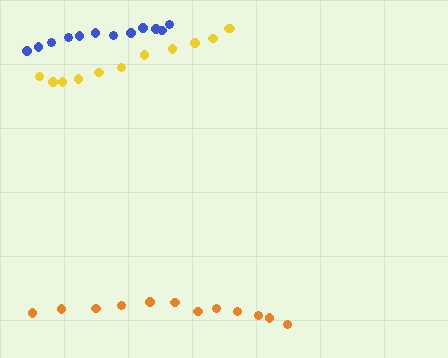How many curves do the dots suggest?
There are 3 distinct paths.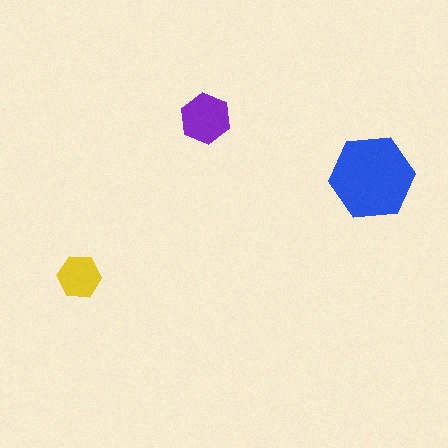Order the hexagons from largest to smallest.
the blue one, the purple one, the yellow one.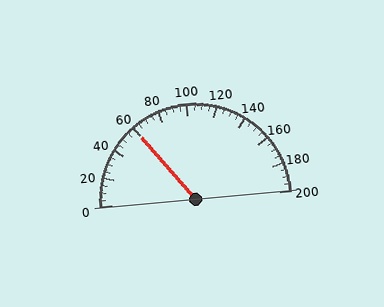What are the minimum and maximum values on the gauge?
The gauge ranges from 0 to 200.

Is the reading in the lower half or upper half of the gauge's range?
The reading is in the lower half of the range (0 to 200).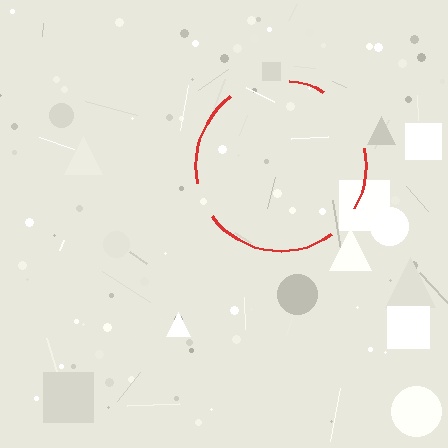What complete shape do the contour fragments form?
The contour fragments form a circle.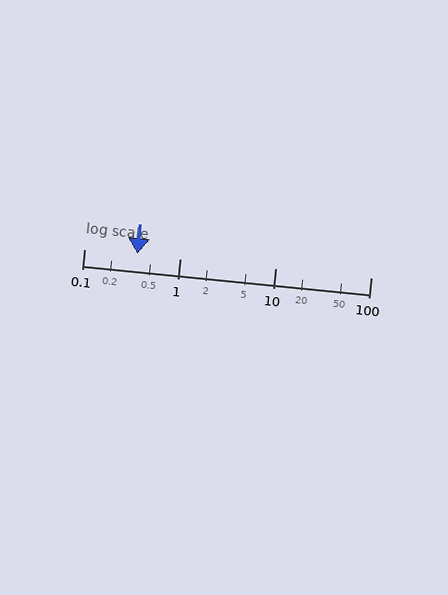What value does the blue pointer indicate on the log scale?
The pointer indicates approximately 0.36.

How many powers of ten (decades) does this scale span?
The scale spans 3 decades, from 0.1 to 100.